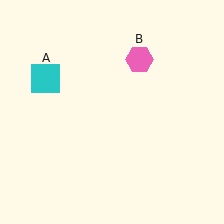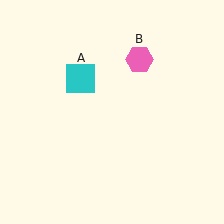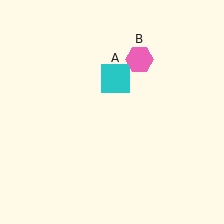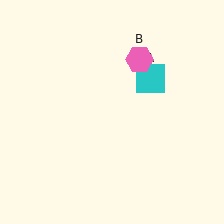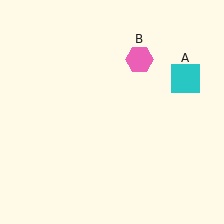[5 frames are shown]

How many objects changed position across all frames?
1 object changed position: cyan square (object A).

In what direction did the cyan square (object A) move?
The cyan square (object A) moved right.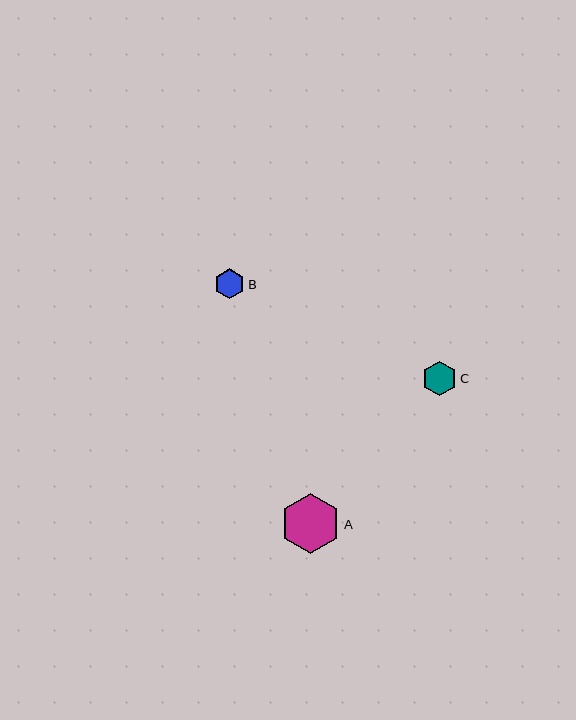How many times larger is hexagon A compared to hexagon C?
Hexagon A is approximately 1.7 times the size of hexagon C.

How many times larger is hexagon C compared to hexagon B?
Hexagon C is approximately 1.2 times the size of hexagon B.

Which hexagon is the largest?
Hexagon A is the largest with a size of approximately 60 pixels.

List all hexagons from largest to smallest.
From largest to smallest: A, C, B.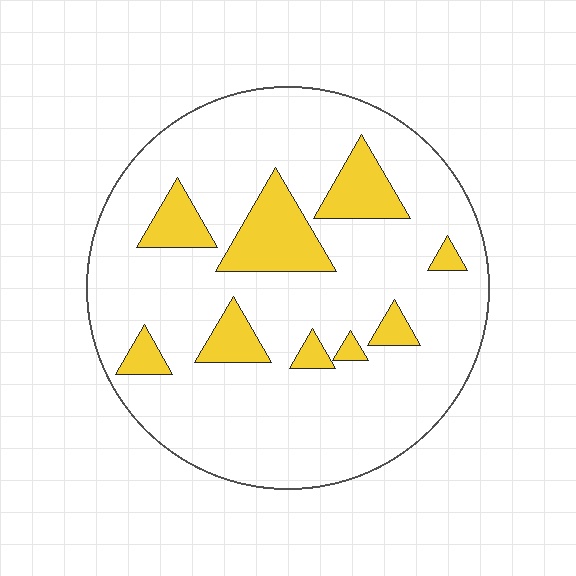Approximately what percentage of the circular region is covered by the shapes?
Approximately 15%.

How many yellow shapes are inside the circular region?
9.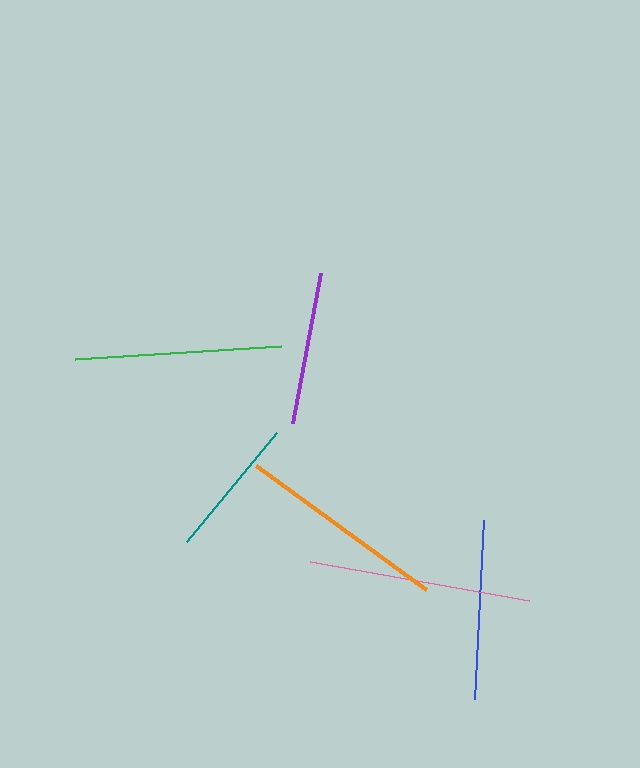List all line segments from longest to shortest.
From longest to shortest: pink, orange, green, blue, purple, teal.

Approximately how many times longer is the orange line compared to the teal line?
The orange line is approximately 1.5 times the length of the teal line.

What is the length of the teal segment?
The teal segment is approximately 141 pixels long.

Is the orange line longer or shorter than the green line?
The orange line is longer than the green line.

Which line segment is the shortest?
The teal line is the shortest at approximately 141 pixels.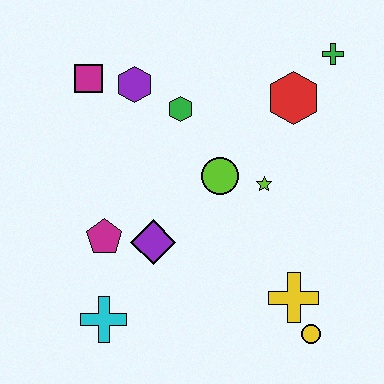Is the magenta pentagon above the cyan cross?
Yes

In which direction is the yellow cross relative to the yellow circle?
The yellow cross is above the yellow circle.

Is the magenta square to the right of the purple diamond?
No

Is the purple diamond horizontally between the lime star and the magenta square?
Yes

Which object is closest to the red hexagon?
The green cross is closest to the red hexagon.